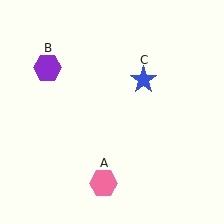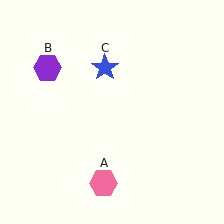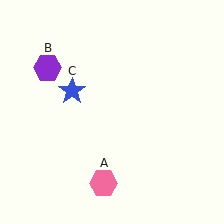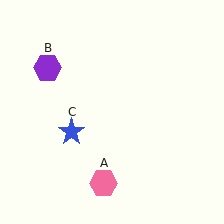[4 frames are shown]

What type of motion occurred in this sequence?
The blue star (object C) rotated counterclockwise around the center of the scene.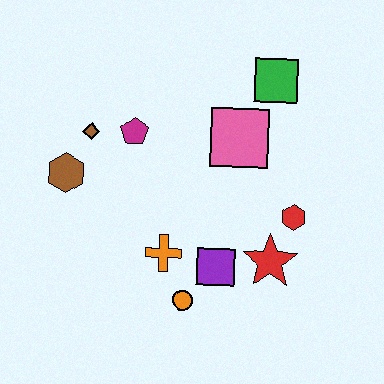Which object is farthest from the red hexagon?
The brown hexagon is farthest from the red hexagon.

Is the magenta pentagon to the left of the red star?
Yes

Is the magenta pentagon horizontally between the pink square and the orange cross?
No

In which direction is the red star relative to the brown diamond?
The red star is to the right of the brown diamond.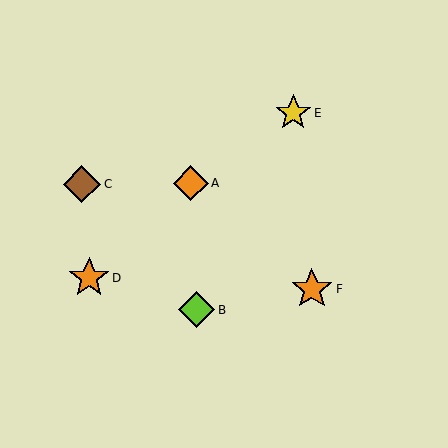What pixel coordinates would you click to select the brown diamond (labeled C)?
Click at (82, 184) to select the brown diamond C.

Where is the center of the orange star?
The center of the orange star is at (312, 289).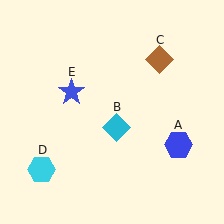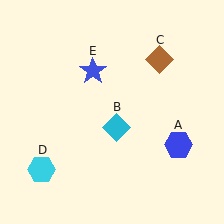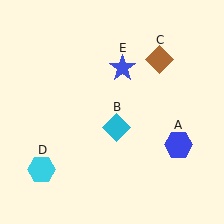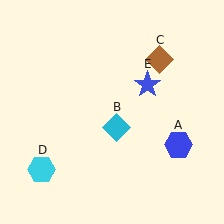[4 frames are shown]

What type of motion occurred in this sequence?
The blue star (object E) rotated clockwise around the center of the scene.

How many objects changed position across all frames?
1 object changed position: blue star (object E).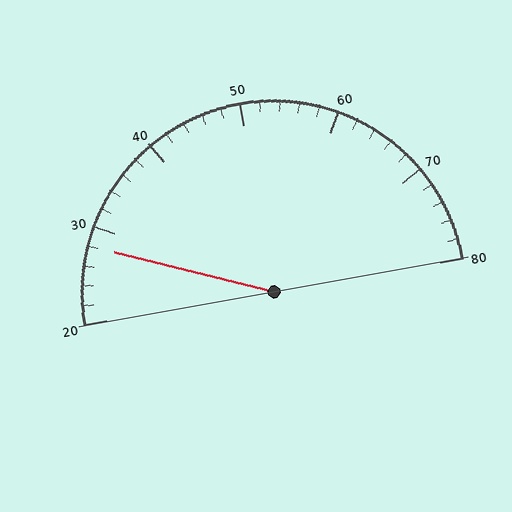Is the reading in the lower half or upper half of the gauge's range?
The reading is in the lower half of the range (20 to 80).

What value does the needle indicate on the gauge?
The needle indicates approximately 28.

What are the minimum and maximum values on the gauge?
The gauge ranges from 20 to 80.